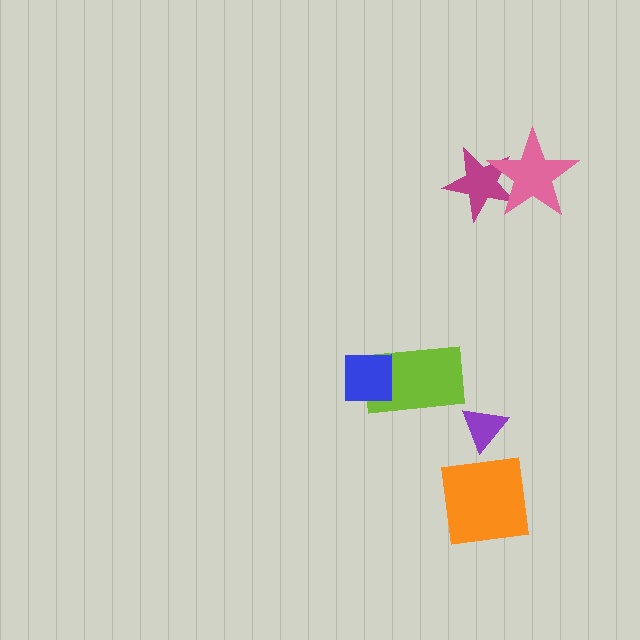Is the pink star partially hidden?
No, no other shape covers it.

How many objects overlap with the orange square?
0 objects overlap with the orange square.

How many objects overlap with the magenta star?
1 object overlaps with the magenta star.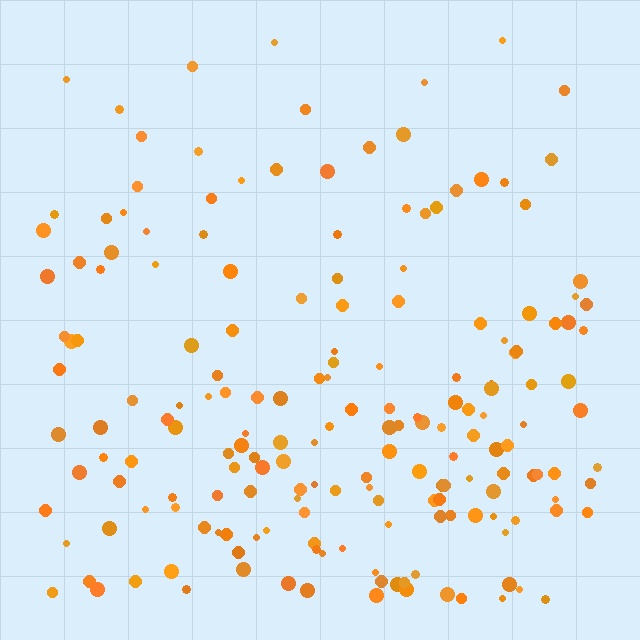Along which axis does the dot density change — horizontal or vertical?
Vertical.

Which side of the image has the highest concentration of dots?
The bottom.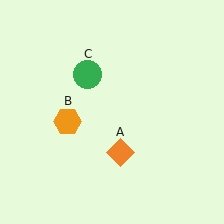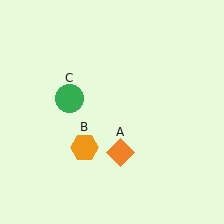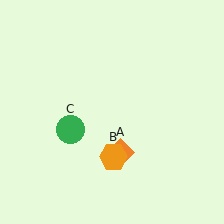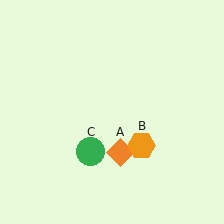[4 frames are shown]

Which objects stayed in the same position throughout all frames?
Orange diamond (object A) remained stationary.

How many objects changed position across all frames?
2 objects changed position: orange hexagon (object B), green circle (object C).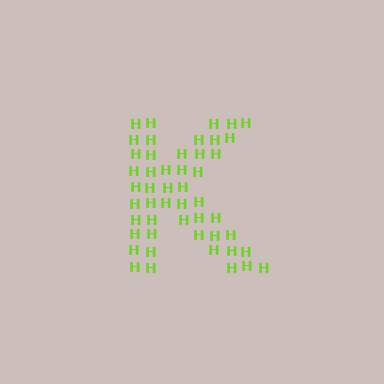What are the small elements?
The small elements are letter H's.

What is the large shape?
The large shape is the letter K.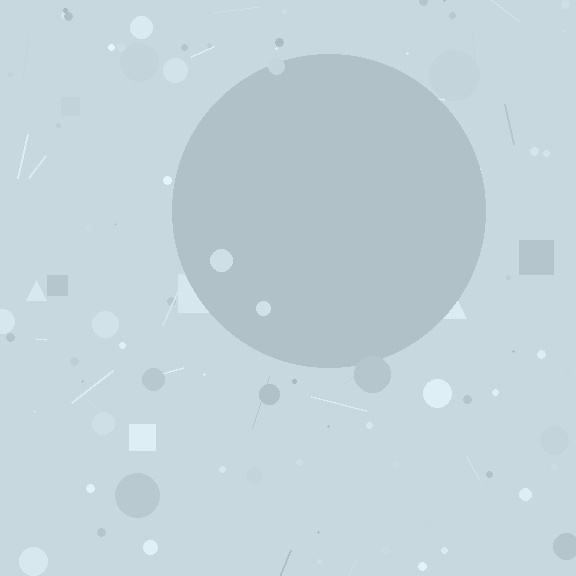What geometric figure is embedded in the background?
A circle is embedded in the background.